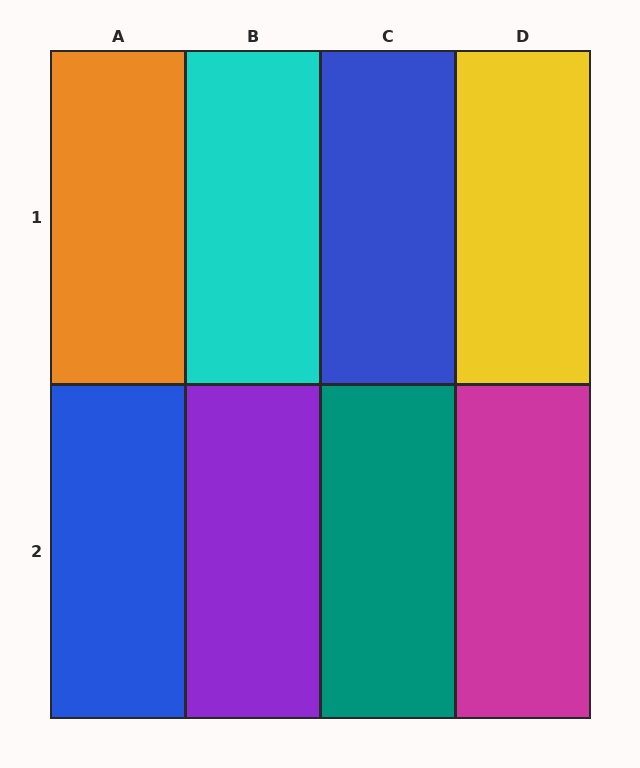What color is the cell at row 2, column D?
Magenta.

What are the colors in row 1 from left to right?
Orange, cyan, blue, yellow.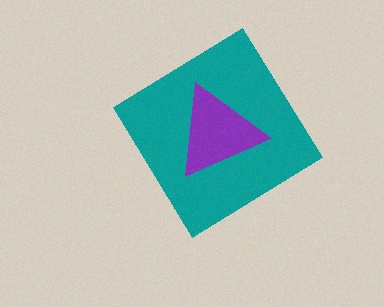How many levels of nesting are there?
2.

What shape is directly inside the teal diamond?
The purple triangle.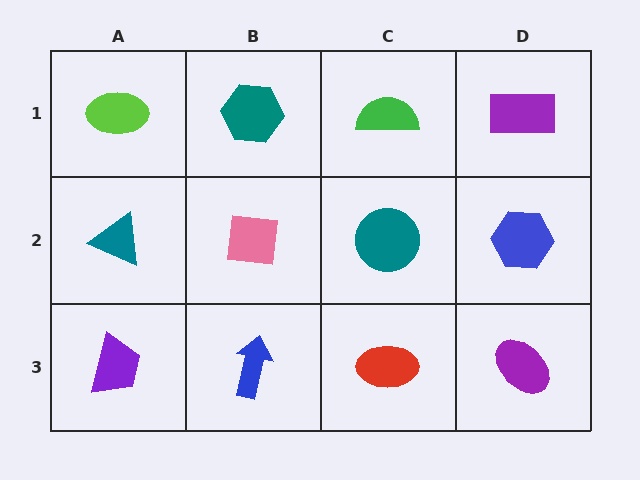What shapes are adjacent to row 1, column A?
A teal triangle (row 2, column A), a teal hexagon (row 1, column B).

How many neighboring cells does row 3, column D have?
2.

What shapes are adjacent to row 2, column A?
A lime ellipse (row 1, column A), a purple trapezoid (row 3, column A), a pink square (row 2, column B).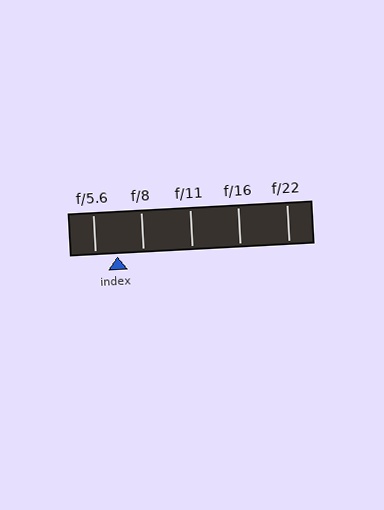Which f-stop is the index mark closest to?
The index mark is closest to f/5.6.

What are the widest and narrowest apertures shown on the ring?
The widest aperture shown is f/5.6 and the narrowest is f/22.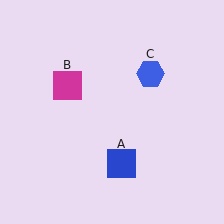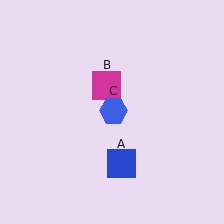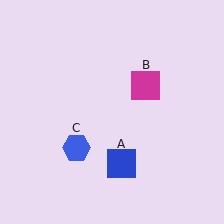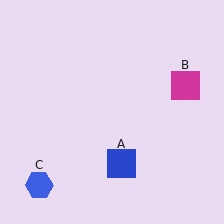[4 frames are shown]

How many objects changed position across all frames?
2 objects changed position: magenta square (object B), blue hexagon (object C).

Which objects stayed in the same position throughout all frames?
Blue square (object A) remained stationary.